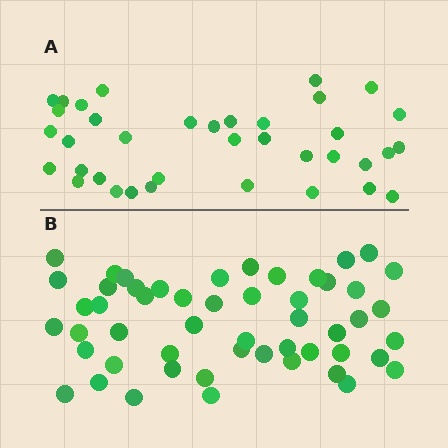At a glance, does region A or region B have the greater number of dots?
Region B (the bottom region) has more dots.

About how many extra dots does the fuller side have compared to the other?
Region B has approximately 15 more dots than region A.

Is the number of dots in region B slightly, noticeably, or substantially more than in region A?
Region B has noticeably more, but not dramatically so. The ratio is roughly 1.4 to 1.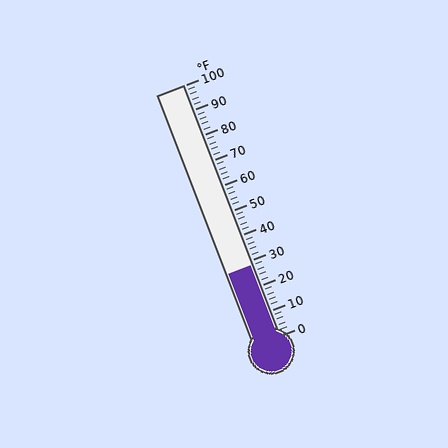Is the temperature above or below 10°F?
The temperature is above 10°F.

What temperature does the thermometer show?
The thermometer shows approximately 28°F.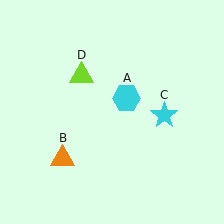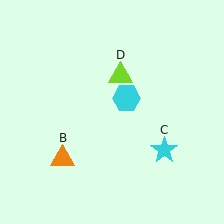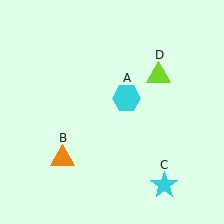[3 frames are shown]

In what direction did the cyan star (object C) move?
The cyan star (object C) moved down.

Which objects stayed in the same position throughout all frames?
Cyan hexagon (object A) and orange triangle (object B) remained stationary.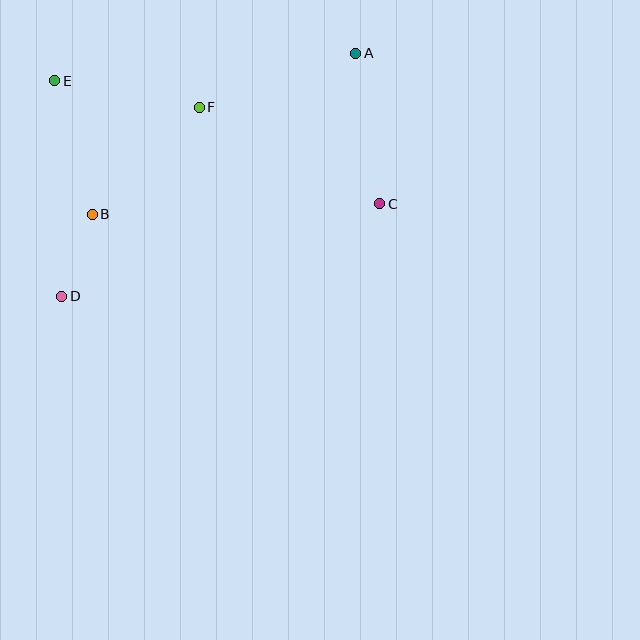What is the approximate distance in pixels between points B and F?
The distance between B and F is approximately 151 pixels.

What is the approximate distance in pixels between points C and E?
The distance between C and E is approximately 347 pixels.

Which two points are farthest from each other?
Points A and D are farthest from each other.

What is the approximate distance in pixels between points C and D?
The distance between C and D is approximately 331 pixels.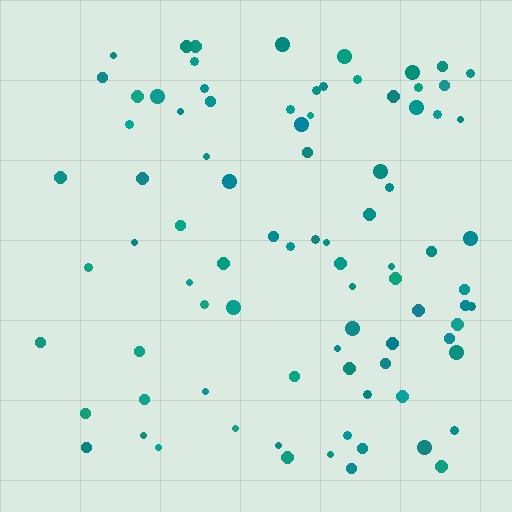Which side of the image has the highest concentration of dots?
The right.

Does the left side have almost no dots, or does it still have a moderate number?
Still a moderate number, just noticeably fewer than the right.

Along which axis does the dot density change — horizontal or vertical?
Horizontal.